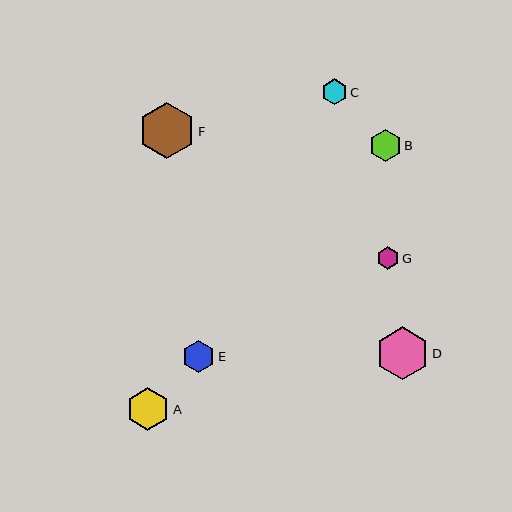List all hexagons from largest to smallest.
From largest to smallest: F, D, A, E, B, C, G.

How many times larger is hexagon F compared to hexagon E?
Hexagon F is approximately 1.7 times the size of hexagon E.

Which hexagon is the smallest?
Hexagon G is the smallest with a size of approximately 22 pixels.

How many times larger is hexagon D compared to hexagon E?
Hexagon D is approximately 1.6 times the size of hexagon E.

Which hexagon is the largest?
Hexagon F is the largest with a size of approximately 56 pixels.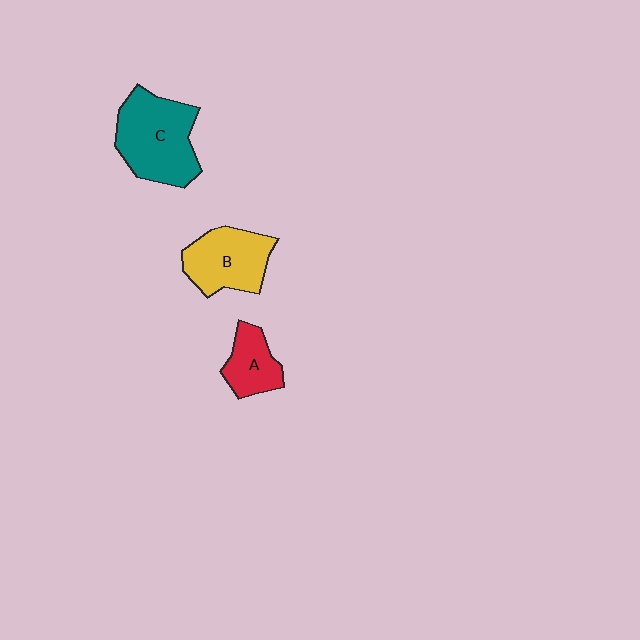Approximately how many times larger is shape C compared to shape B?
Approximately 1.3 times.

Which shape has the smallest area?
Shape A (red).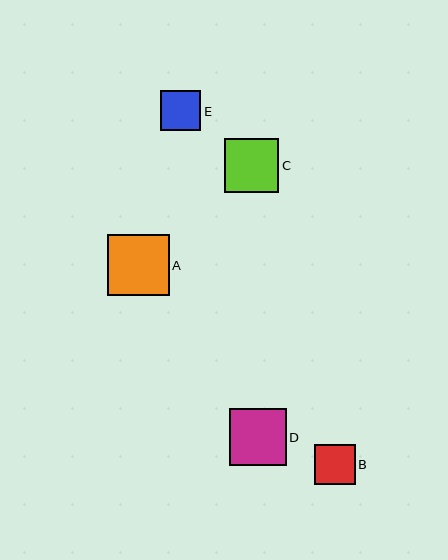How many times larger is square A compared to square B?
Square A is approximately 1.5 times the size of square B.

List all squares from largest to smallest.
From largest to smallest: A, D, C, B, E.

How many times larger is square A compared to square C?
Square A is approximately 1.1 times the size of square C.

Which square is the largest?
Square A is the largest with a size of approximately 61 pixels.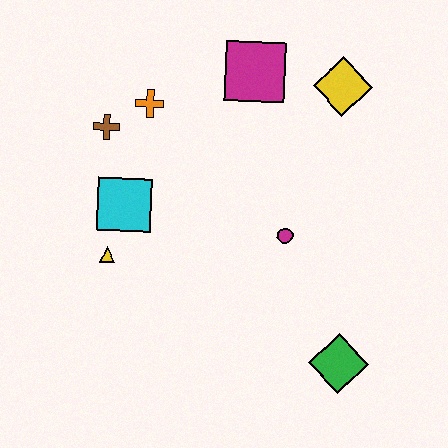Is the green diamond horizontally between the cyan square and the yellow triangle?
No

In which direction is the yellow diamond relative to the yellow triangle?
The yellow diamond is to the right of the yellow triangle.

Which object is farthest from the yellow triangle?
The yellow diamond is farthest from the yellow triangle.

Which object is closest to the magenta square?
The yellow diamond is closest to the magenta square.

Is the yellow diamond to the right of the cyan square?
Yes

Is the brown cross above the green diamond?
Yes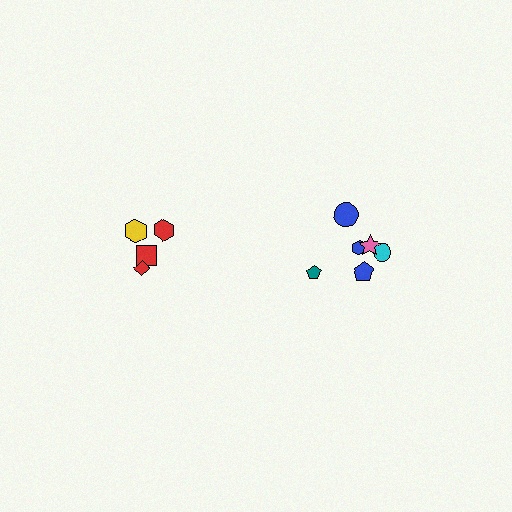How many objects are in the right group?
There are 6 objects.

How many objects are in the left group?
There are 4 objects.